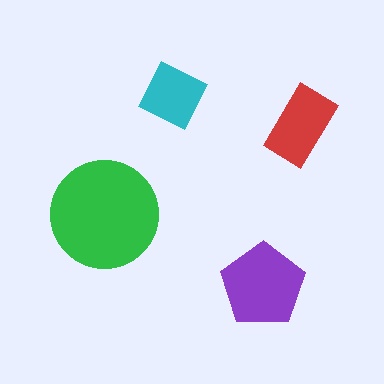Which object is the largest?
The green circle.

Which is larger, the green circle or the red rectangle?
The green circle.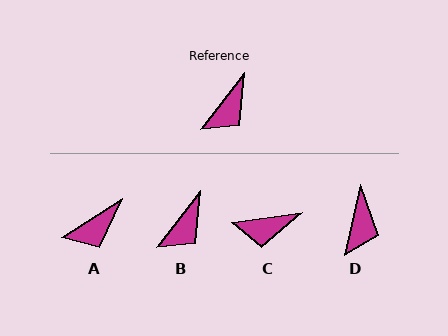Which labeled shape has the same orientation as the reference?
B.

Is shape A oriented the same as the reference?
No, it is off by about 20 degrees.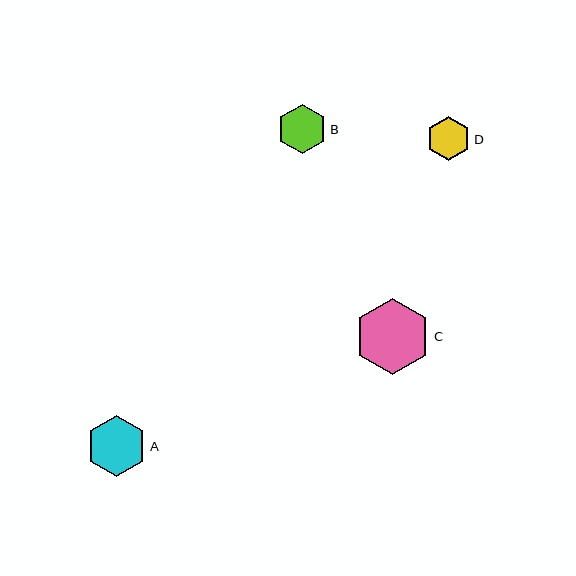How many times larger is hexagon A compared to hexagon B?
Hexagon A is approximately 1.2 times the size of hexagon B.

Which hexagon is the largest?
Hexagon C is the largest with a size of approximately 76 pixels.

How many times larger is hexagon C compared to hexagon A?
Hexagon C is approximately 1.2 times the size of hexagon A.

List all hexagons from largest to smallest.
From largest to smallest: C, A, B, D.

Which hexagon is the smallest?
Hexagon D is the smallest with a size of approximately 45 pixels.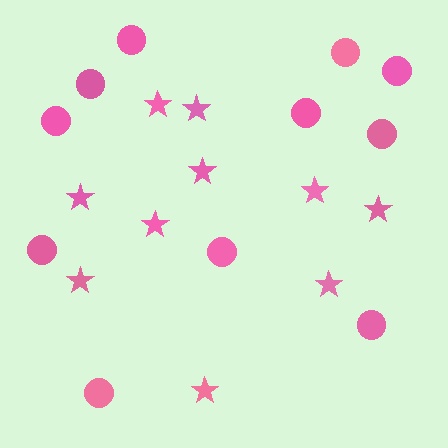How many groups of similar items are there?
There are 2 groups: one group of circles (11) and one group of stars (10).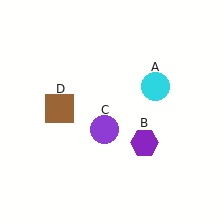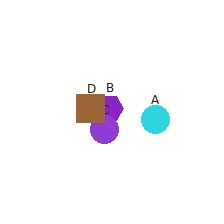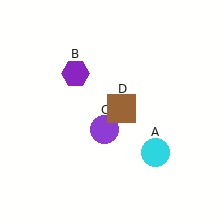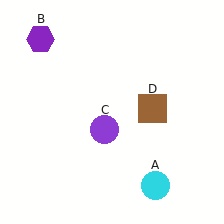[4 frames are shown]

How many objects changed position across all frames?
3 objects changed position: cyan circle (object A), purple hexagon (object B), brown square (object D).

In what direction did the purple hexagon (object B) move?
The purple hexagon (object B) moved up and to the left.